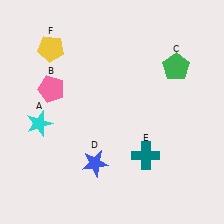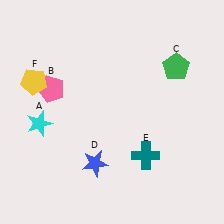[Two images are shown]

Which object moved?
The yellow pentagon (F) moved down.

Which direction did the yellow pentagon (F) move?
The yellow pentagon (F) moved down.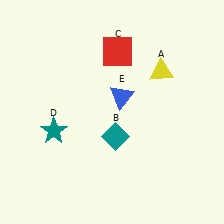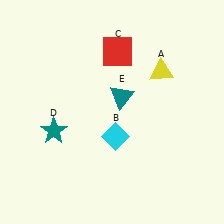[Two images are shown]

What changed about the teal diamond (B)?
In Image 1, B is teal. In Image 2, it changed to cyan.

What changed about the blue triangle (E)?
In Image 1, E is blue. In Image 2, it changed to teal.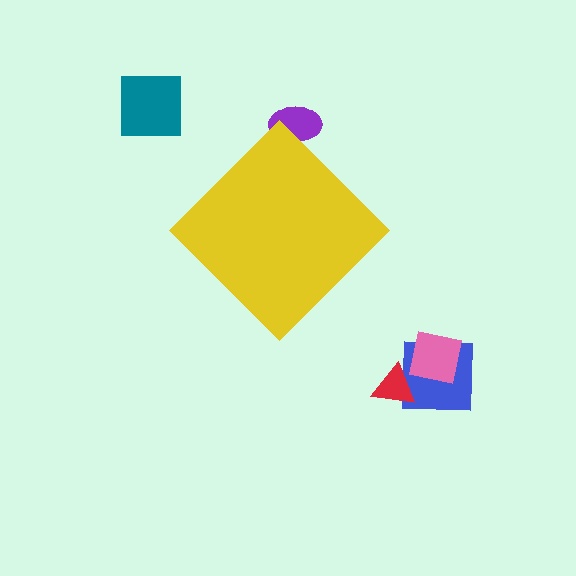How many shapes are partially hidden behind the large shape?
1 shape is partially hidden.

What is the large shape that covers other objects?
A yellow diamond.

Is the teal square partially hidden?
No, the teal square is fully visible.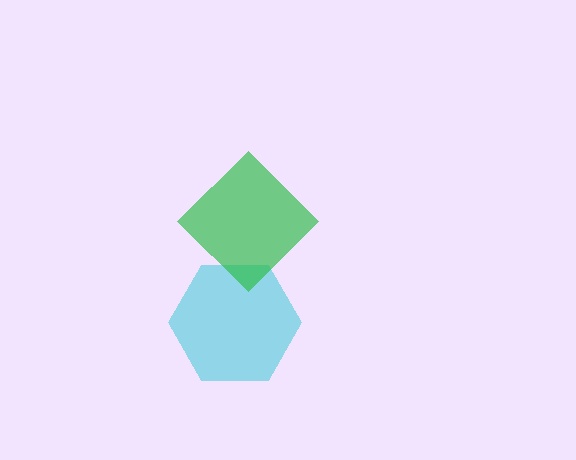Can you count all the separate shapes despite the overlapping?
Yes, there are 2 separate shapes.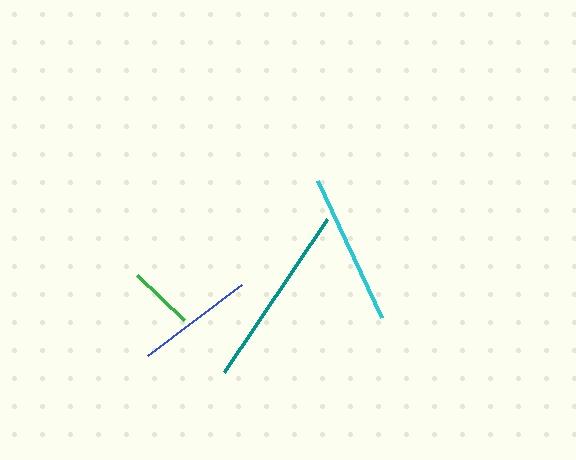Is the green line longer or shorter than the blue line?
The blue line is longer than the green line.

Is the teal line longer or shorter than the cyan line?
The teal line is longer than the cyan line.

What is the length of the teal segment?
The teal segment is approximately 184 pixels long.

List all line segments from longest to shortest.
From longest to shortest: teal, cyan, blue, green.